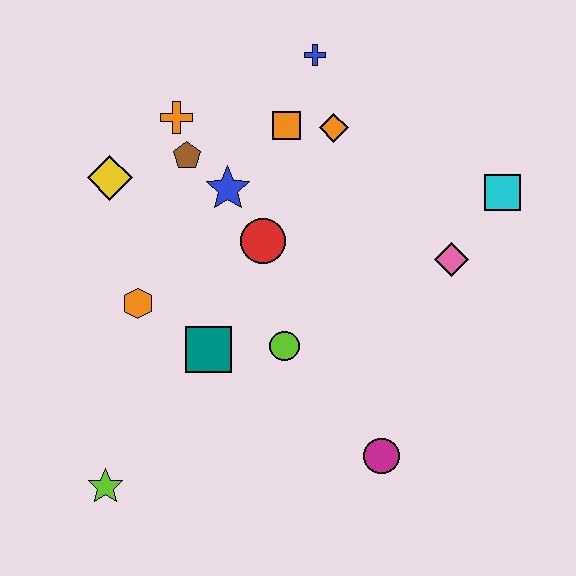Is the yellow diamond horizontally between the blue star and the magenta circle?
No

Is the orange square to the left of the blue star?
No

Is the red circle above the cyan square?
No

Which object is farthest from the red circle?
The lime star is farthest from the red circle.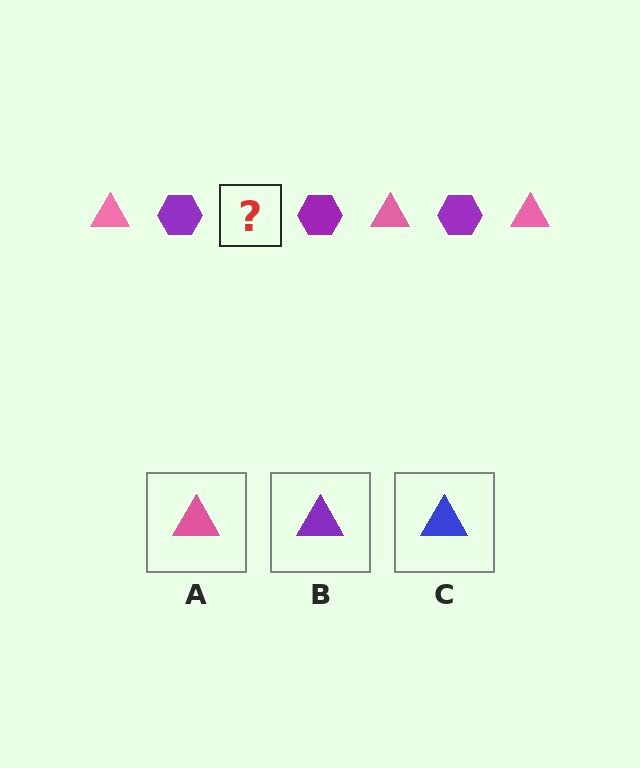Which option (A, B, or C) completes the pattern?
A.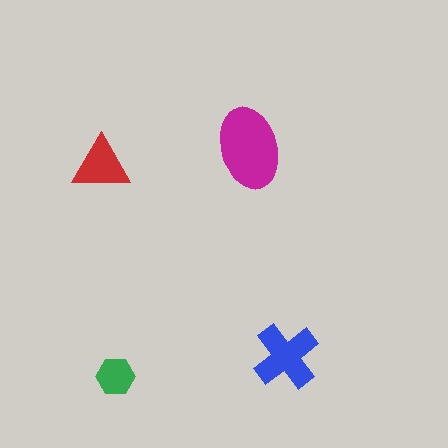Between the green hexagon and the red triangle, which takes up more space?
The red triangle.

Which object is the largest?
The magenta ellipse.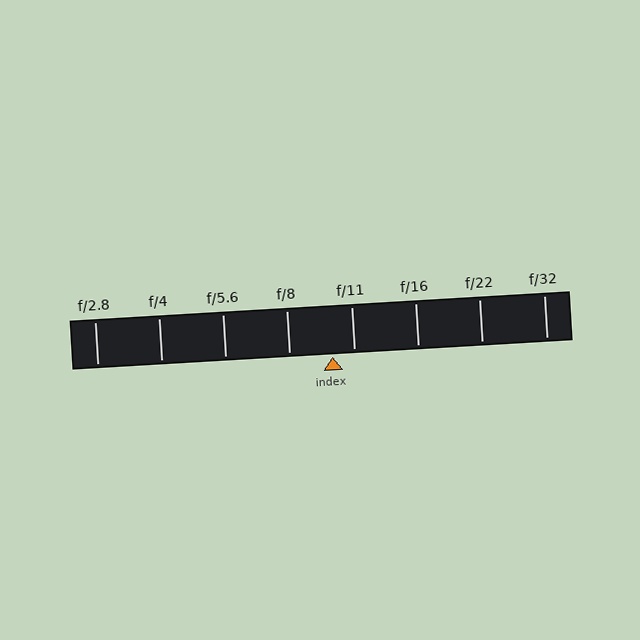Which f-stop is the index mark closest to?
The index mark is closest to f/11.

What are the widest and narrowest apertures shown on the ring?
The widest aperture shown is f/2.8 and the narrowest is f/32.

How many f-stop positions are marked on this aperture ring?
There are 8 f-stop positions marked.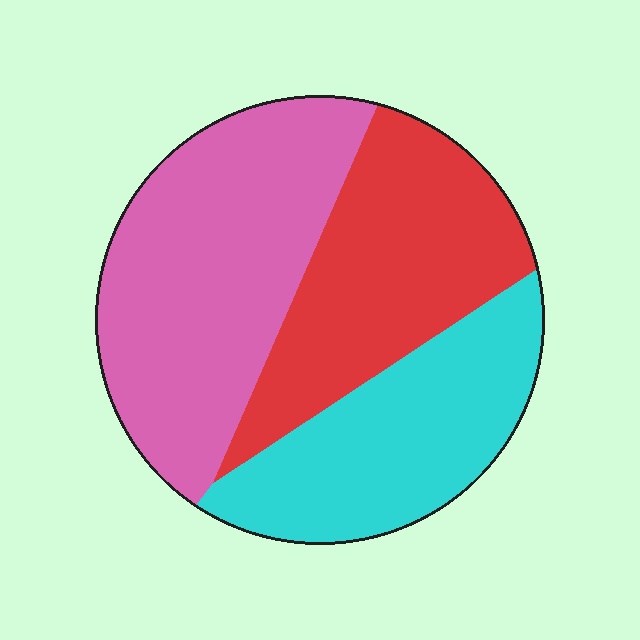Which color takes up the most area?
Pink, at roughly 40%.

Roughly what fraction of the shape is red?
Red takes up about one third (1/3) of the shape.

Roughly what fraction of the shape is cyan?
Cyan covers 28% of the shape.